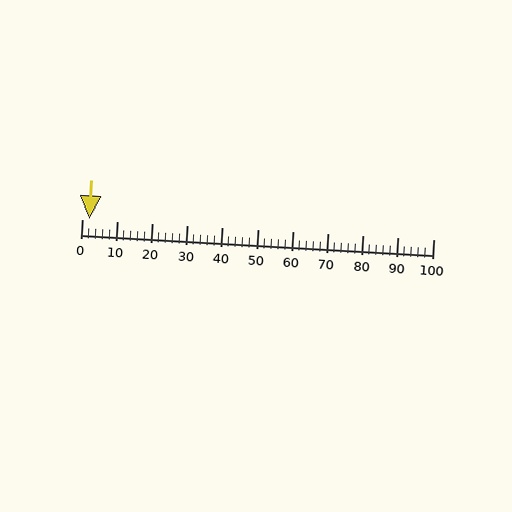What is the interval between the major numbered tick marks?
The major tick marks are spaced 10 units apart.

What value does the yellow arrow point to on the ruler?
The yellow arrow points to approximately 2.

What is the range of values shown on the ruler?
The ruler shows values from 0 to 100.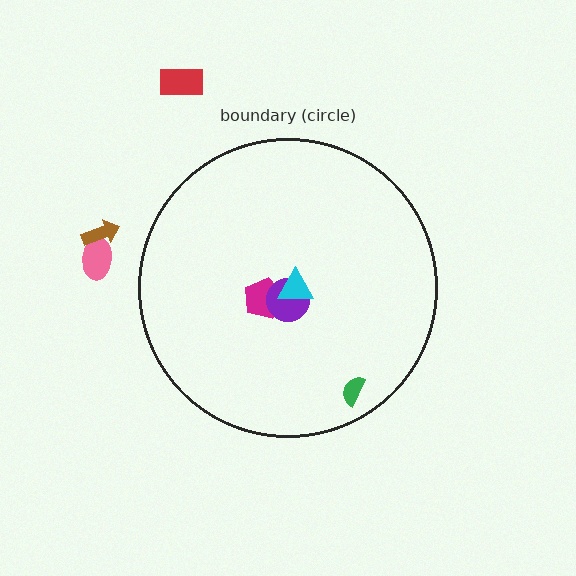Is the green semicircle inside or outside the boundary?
Inside.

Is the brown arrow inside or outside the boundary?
Outside.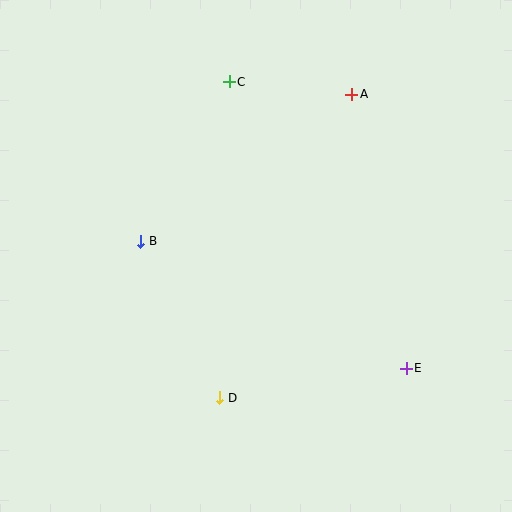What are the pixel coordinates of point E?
Point E is at (406, 368).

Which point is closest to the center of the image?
Point B at (141, 241) is closest to the center.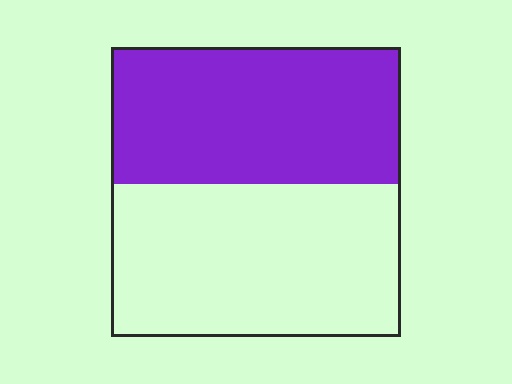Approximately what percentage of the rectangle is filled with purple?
Approximately 45%.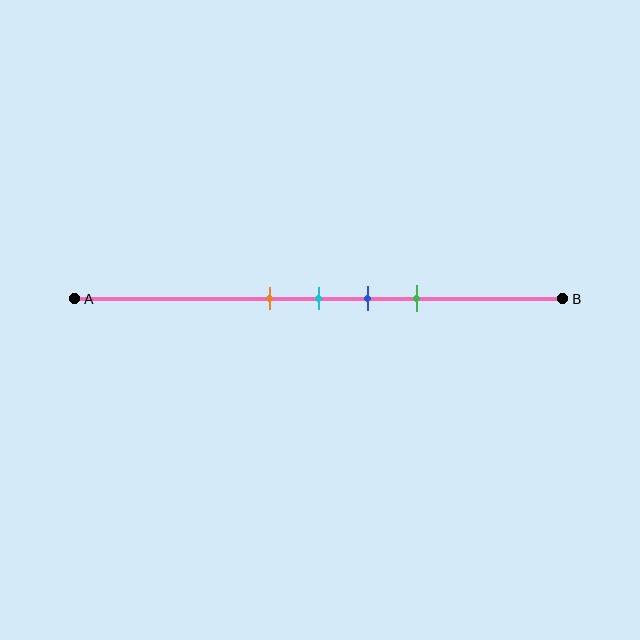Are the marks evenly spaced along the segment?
Yes, the marks are approximately evenly spaced.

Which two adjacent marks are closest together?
The orange and cyan marks are the closest adjacent pair.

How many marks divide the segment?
There are 4 marks dividing the segment.